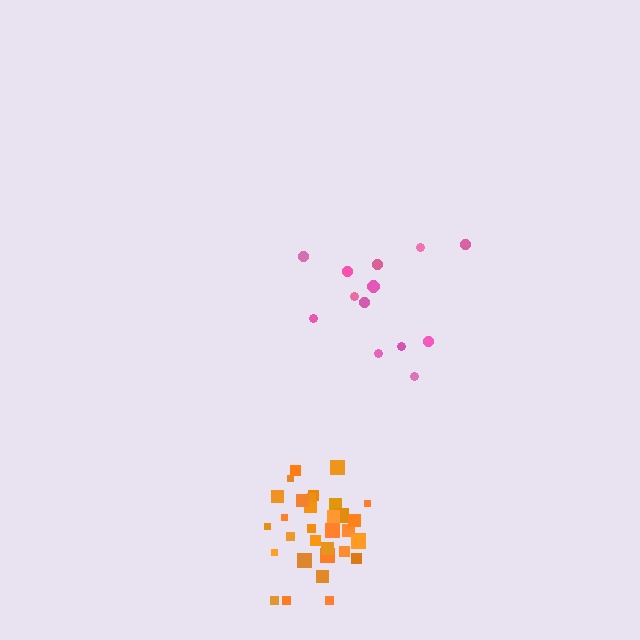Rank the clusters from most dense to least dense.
orange, pink.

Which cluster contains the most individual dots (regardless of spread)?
Orange (32).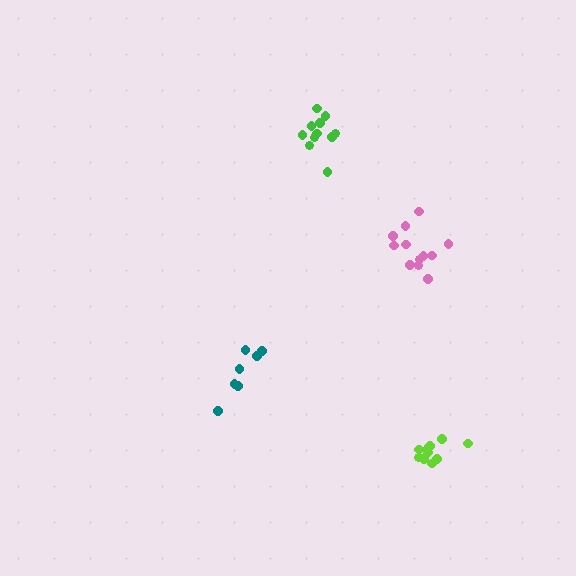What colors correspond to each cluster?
The clusters are colored: green, pink, teal, lime.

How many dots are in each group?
Group 1: 11 dots, Group 2: 12 dots, Group 3: 7 dots, Group 4: 10 dots (40 total).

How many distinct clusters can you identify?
There are 4 distinct clusters.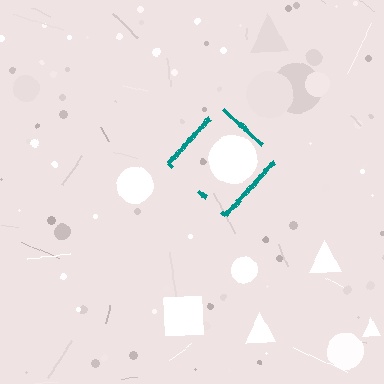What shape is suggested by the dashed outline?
The dashed outline suggests a diamond.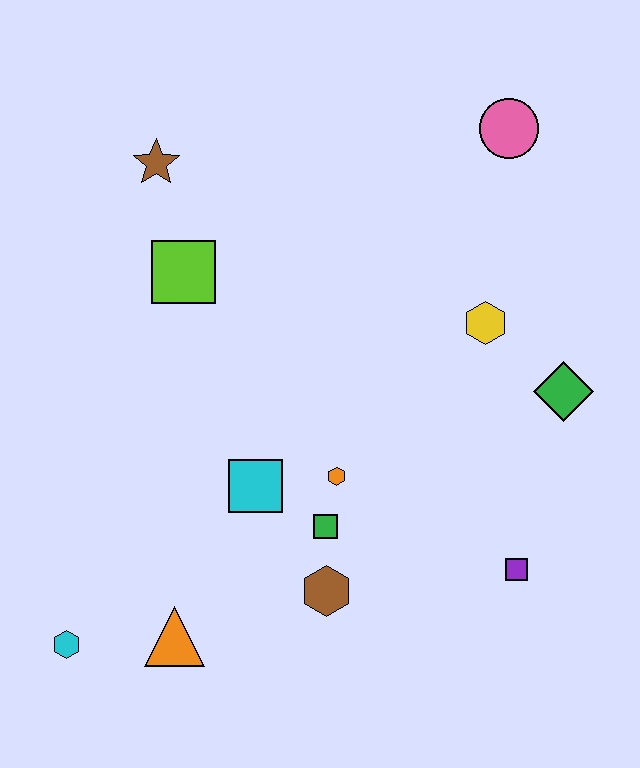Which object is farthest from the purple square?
The brown star is farthest from the purple square.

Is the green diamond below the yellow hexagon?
Yes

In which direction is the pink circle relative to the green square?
The pink circle is above the green square.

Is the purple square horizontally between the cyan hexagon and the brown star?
No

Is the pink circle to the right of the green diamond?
No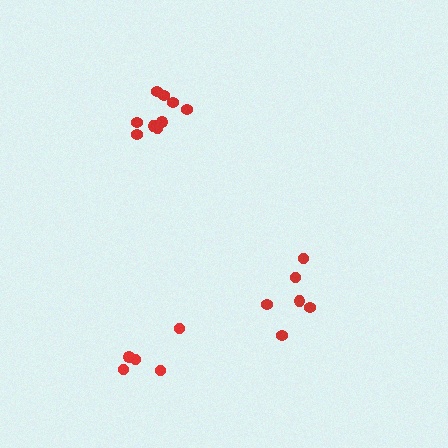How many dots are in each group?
Group 1: 5 dots, Group 2: 9 dots, Group 3: 6 dots (20 total).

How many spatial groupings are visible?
There are 3 spatial groupings.